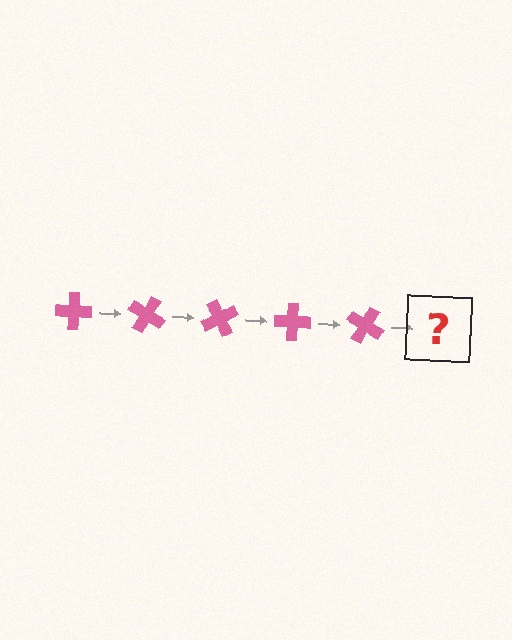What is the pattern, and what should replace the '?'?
The pattern is that the cross rotates 30 degrees each step. The '?' should be a pink cross rotated 150 degrees.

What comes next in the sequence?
The next element should be a pink cross rotated 150 degrees.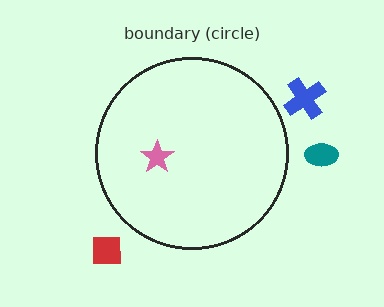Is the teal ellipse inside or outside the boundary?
Outside.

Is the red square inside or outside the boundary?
Outside.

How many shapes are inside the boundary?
1 inside, 3 outside.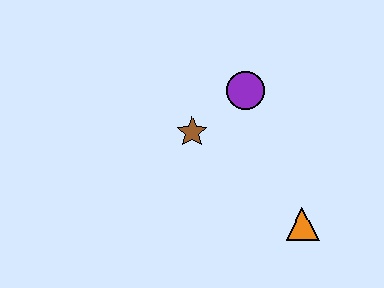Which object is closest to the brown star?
The purple circle is closest to the brown star.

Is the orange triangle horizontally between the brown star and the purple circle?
No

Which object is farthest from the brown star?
The orange triangle is farthest from the brown star.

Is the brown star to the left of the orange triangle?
Yes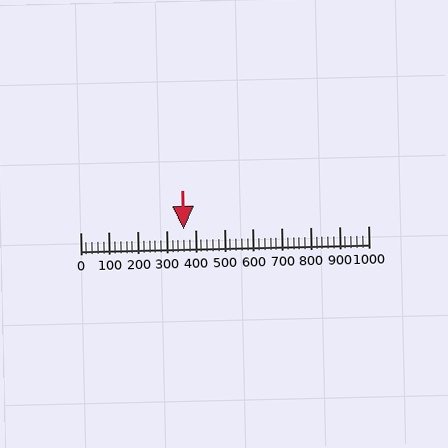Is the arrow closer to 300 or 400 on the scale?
The arrow is closer to 400.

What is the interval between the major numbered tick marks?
The major tick marks are spaced 100 units apart.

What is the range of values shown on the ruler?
The ruler shows values from 0 to 1000.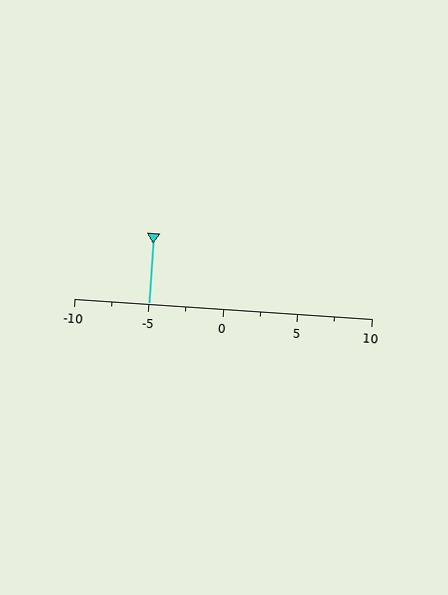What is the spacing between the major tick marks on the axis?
The major ticks are spaced 5 apart.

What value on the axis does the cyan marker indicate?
The marker indicates approximately -5.